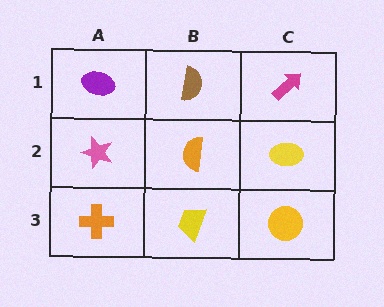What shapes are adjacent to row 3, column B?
An orange semicircle (row 2, column B), an orange cross (row 3, column A), a yellow circle (row 3, column C).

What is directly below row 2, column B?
A yellow trapezoid.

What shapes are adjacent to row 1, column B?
An orange semicircle (row 2, column B), a purple ellipse (row 1, column A), a magenta arrow (row 1, column C).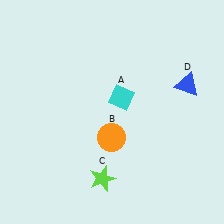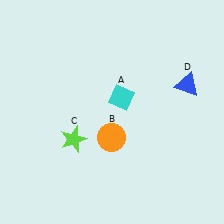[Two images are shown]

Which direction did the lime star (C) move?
The lime star (C) moved up.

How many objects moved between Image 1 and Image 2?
1 object moved between the two images.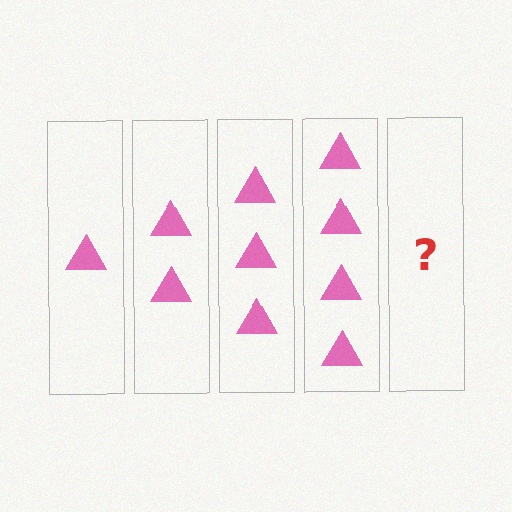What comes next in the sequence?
The next element should be 5 triangles.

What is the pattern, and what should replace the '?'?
The pattern is that each step adds one more triangle. The '?' should be 5 triangles.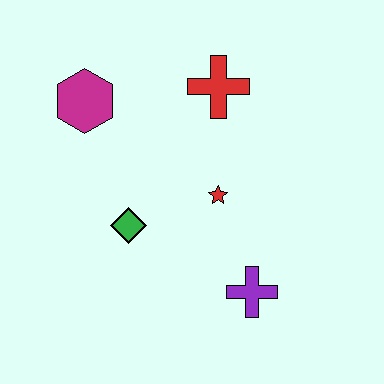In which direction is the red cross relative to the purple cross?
The red cross is above the purple cross.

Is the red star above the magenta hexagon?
No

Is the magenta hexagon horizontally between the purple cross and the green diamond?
No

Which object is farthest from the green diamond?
The red cross is farthest from the green diamond.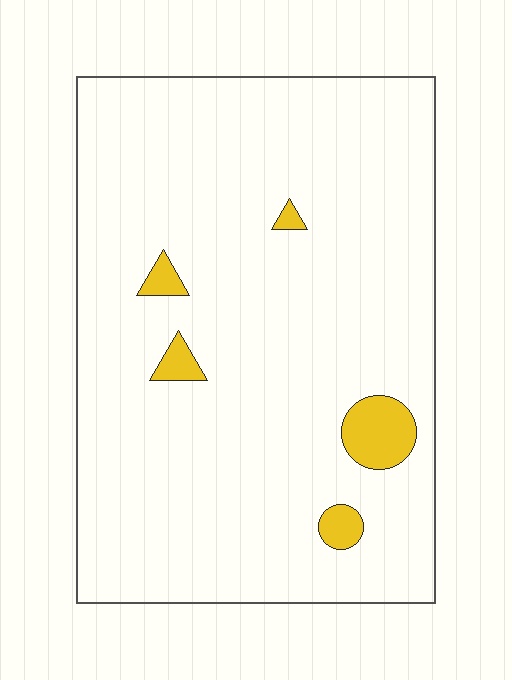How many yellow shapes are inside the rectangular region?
5.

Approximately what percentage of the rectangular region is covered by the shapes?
Approximately 5%.